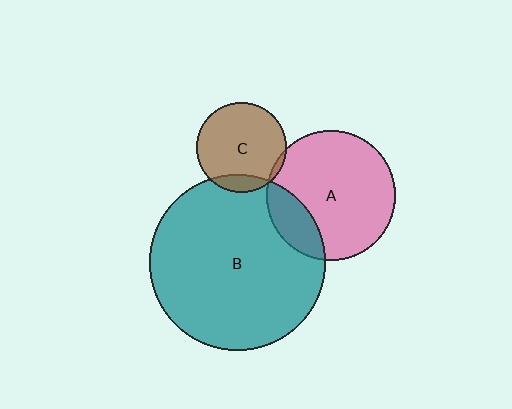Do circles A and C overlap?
Yes.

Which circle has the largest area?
Circle B (teal).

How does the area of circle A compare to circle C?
Approximately 2.1 times.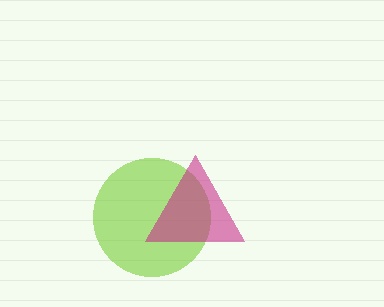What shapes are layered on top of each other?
The layered shapes are: a lime circle, a magenta triangle.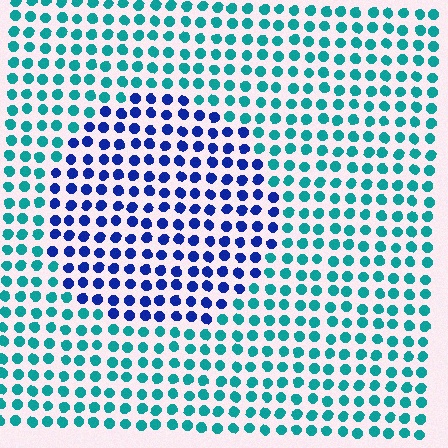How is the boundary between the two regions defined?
The boundary is defined purely by a slight shift in hue (about 53 degrees). Spacing, size, and orientation are identical on both sides.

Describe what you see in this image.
The image is filled with small teal elements in a uniform arrangement. A circle-shaped region is visible where the elements are tinted to a slightly different hue, forming a subtle color boundary.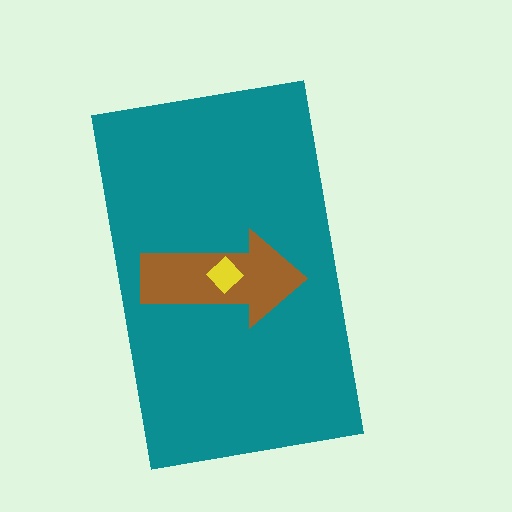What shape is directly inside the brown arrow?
The yellow diamond.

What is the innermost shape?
The yellow diamond.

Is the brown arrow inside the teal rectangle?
Yes.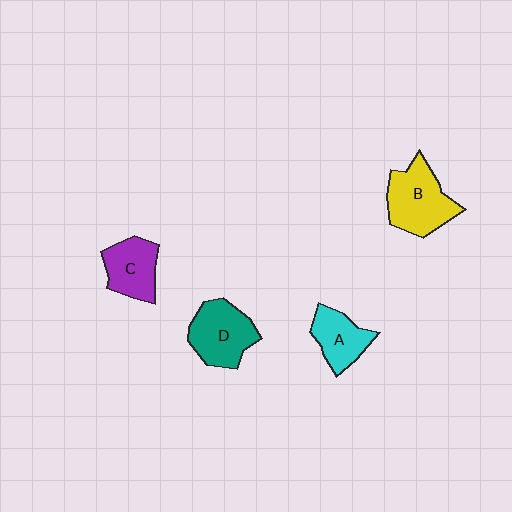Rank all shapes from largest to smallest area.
From largest to smallest: B (yellow), D (teal), C (purple), A (cyan).